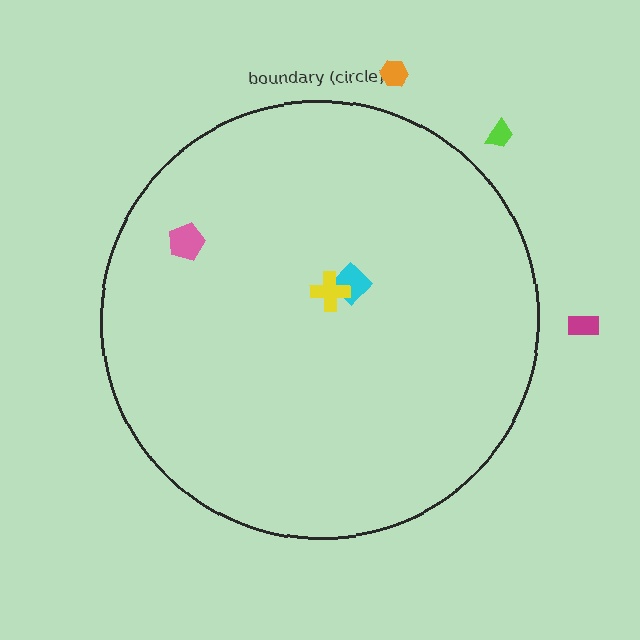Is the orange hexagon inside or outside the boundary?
Outside.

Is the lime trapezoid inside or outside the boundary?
Outside.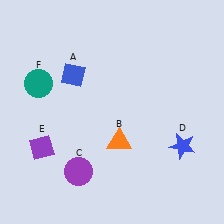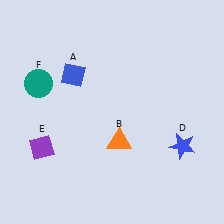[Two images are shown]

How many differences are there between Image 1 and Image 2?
There is 1 difference between the two images.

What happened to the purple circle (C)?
The purple circle (C) was removed in Image 2. It was in the bottom-left area of Image 1.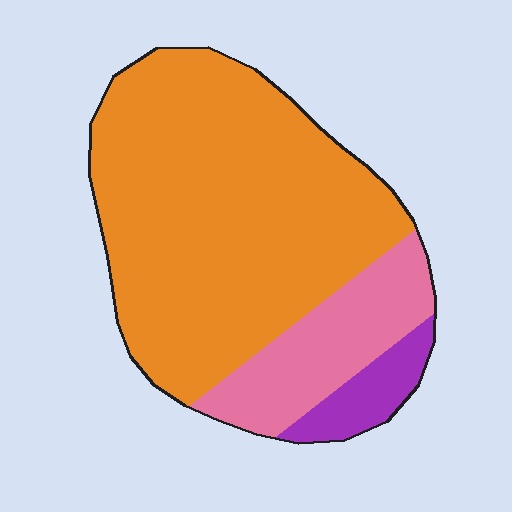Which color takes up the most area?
Orange, at roughly 75%.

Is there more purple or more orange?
Orange.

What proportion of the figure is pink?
Pink takes up less than a quarter of the figure.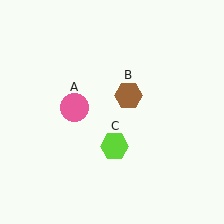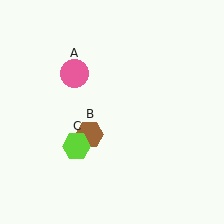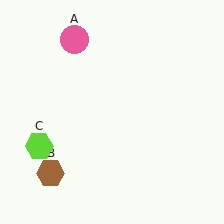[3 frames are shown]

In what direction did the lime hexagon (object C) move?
The lime hexagon (object C) moved left.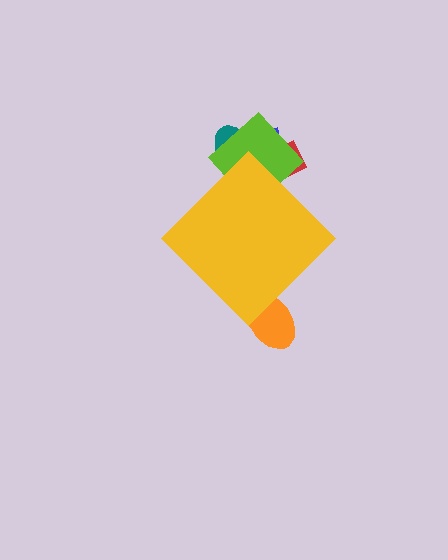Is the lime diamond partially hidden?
Yes, the lime diamond is partially hidden behind the yellow diamond.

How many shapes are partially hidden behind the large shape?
5 shapes are partially hidden.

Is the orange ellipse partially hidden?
Yes, the orange ellipse is partially hidden behind the yellow diamond.